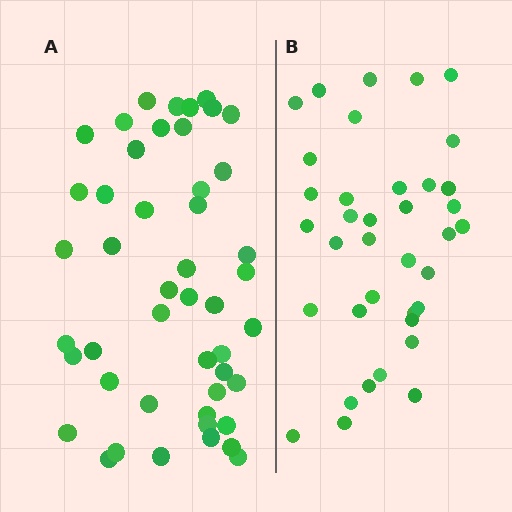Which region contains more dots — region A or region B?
Region A (the left region) has more dots.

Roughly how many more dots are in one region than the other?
Region A has roughly 10 or so more dots than region B.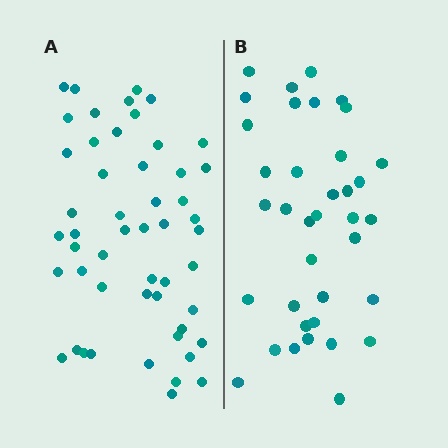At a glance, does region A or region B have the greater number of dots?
Region A (the left region) has more dots.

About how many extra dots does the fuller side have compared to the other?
Region A has approximately 15 more dots than region B.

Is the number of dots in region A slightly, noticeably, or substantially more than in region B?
Region A has noticeably more, but not dramatically so. The ratio is roughly 1.4 to 1.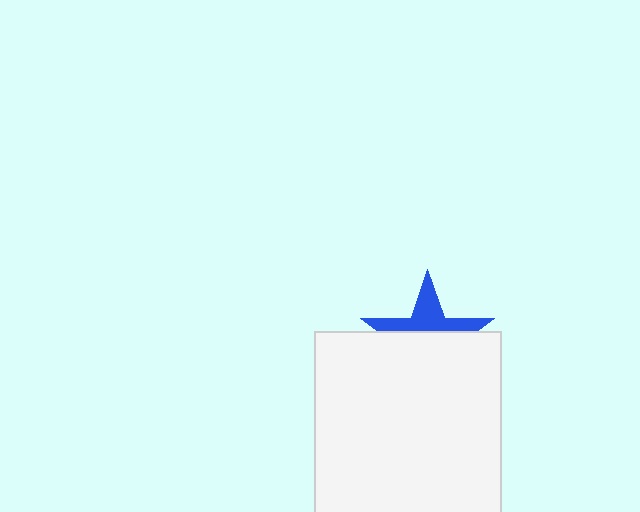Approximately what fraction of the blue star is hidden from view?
Roughly 58% of the blue star is hidden behind the white square.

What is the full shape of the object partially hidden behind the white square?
The partially hidden object is a blue star.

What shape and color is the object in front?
The object in front is a white square.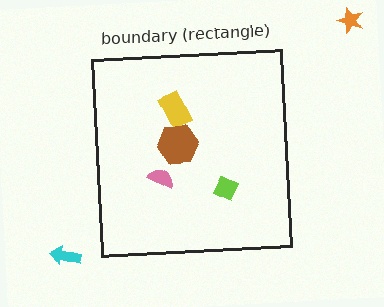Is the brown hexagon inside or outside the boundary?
Inside.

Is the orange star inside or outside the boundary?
Outside.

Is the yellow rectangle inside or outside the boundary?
Inside.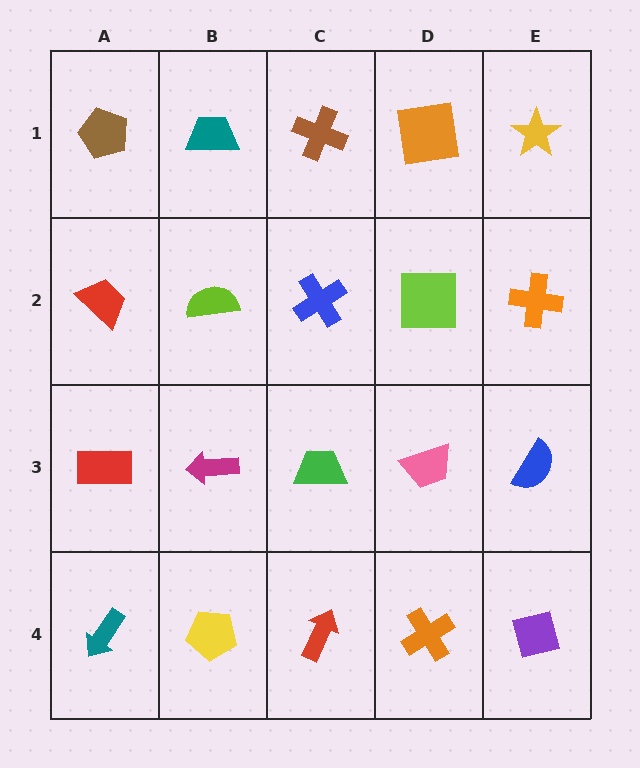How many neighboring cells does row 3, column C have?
4.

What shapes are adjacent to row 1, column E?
An orange cross (row 2, column E), an orange square (row 1, column D).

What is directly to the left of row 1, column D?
A brown cross.